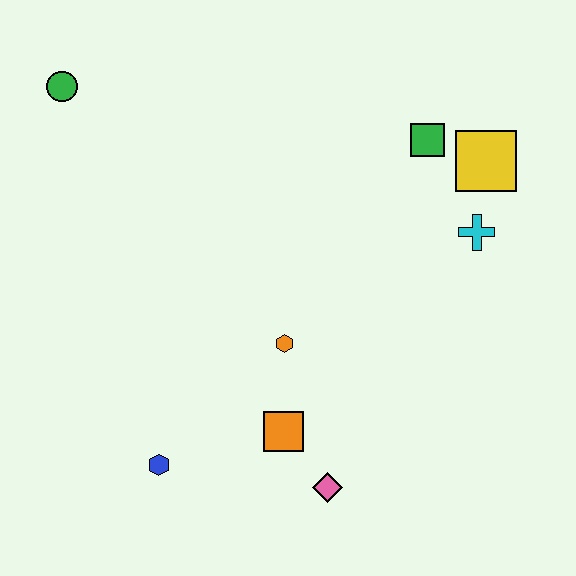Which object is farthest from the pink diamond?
The green circle is farthest from the pink diamond.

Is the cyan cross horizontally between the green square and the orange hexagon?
No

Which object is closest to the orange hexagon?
The orange square is closest to the orange hexagon.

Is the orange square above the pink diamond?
Yes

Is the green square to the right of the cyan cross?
No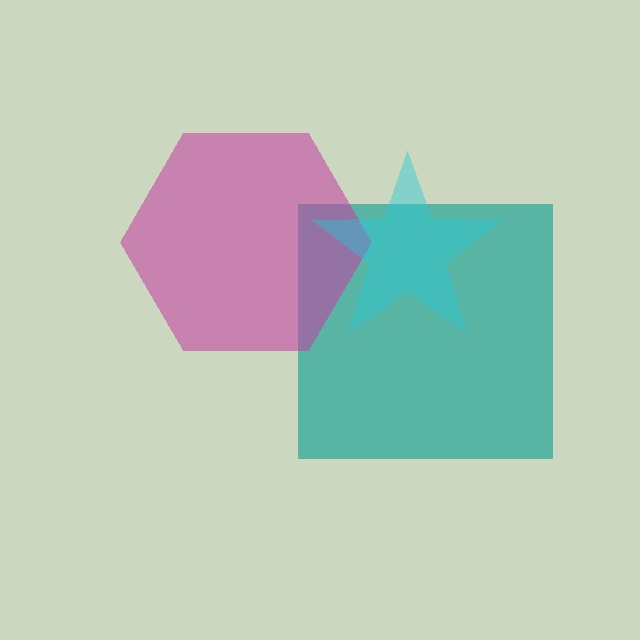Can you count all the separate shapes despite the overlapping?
Yes, there are 3 separate shapes.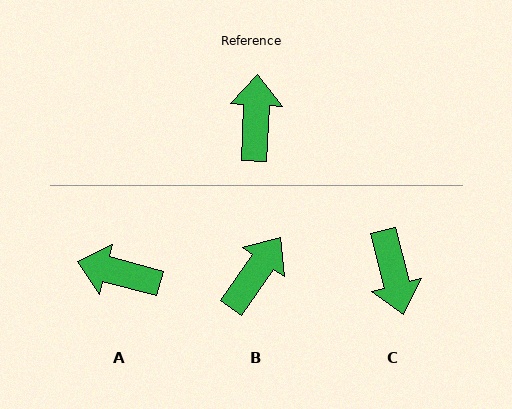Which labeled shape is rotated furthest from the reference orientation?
C, about 163 degrees away.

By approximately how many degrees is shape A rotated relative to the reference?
Approximately 78 degrees counter-clockwise.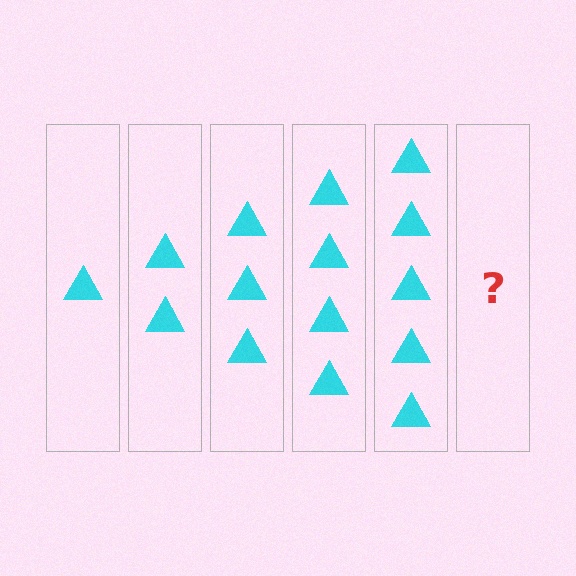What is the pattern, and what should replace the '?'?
The pattern is that each step adds one more triangle. The '?' should be 6 triangles.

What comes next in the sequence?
The next element should be 6 triangles.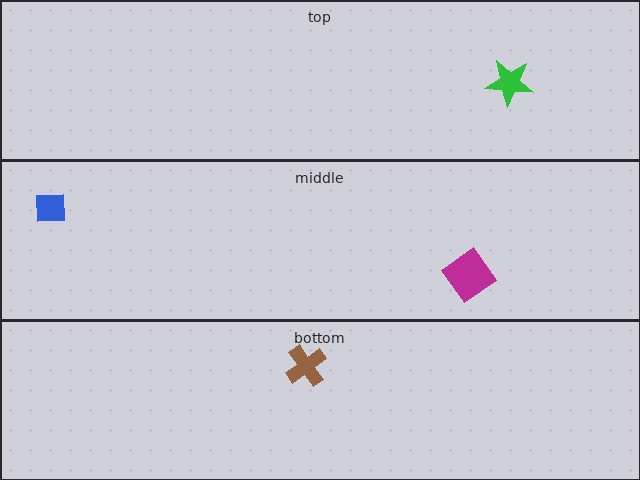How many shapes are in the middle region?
2.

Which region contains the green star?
The top region.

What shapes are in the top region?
The green star.